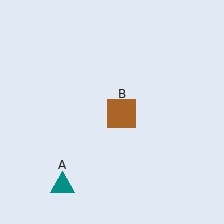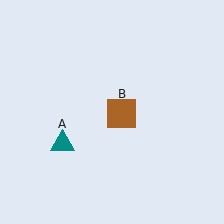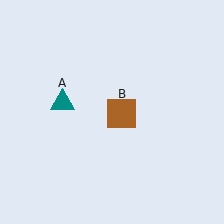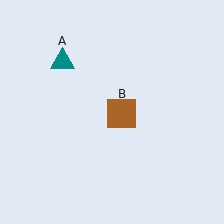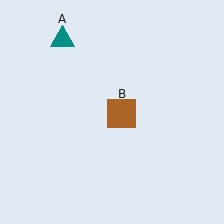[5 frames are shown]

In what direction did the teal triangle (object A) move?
The teal triangle (object A) moved up.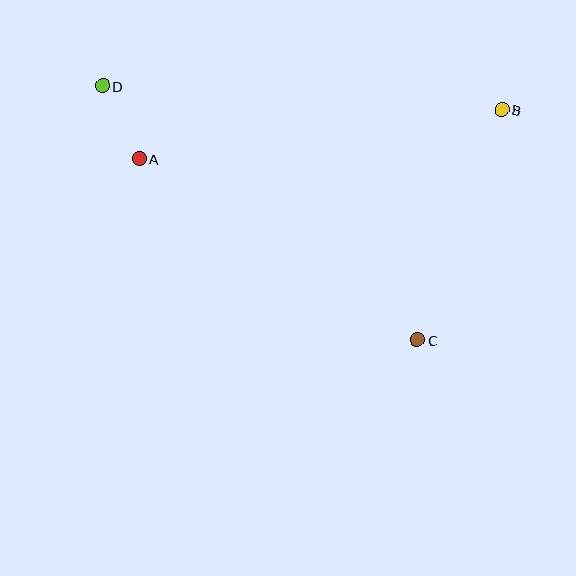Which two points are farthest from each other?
Points C and D are farthest from each other.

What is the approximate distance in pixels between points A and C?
The distance between A and C is approximately 332 pixels.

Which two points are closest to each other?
Points A and D are closest to each other.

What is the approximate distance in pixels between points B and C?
The distance between B and C is approximately 245 pixels.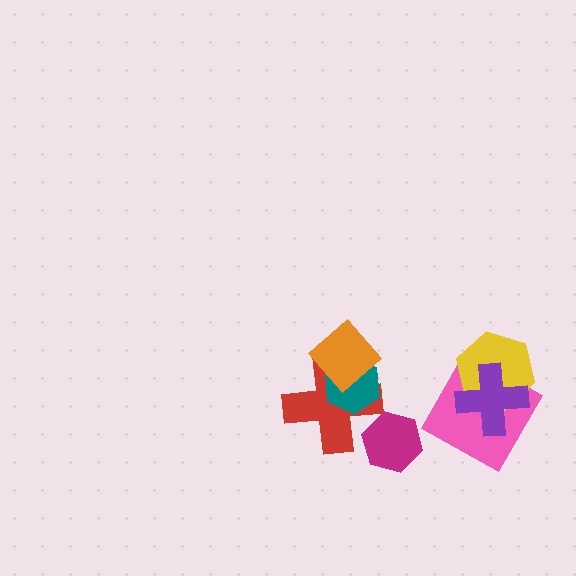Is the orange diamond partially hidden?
No, no other shape covers it.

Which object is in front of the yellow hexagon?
The purple cross is in front of the yellow hexagon.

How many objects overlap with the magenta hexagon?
1 object overlaps with the magenta hexagon.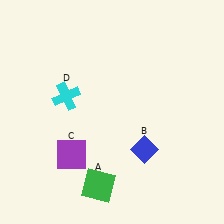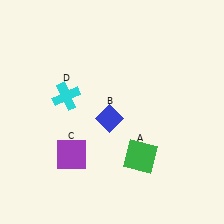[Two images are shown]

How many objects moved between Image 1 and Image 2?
2 objects moved between the two images.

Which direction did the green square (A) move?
The green square (A) moved right.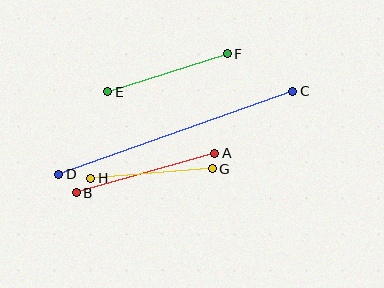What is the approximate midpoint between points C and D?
The midpoint is at approximately (176, 133) pixels.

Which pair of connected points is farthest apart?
Points C and D are farthest apart.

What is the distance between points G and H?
The distance is approximately 122 pixels.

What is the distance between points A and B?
The distance is approximately 144 pixels.